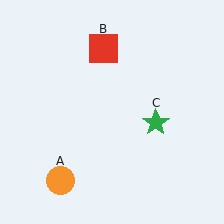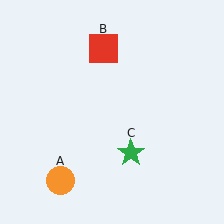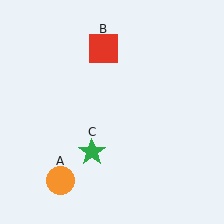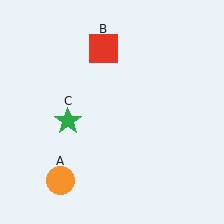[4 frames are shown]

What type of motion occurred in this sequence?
The green star (object C) rotated clockwise around the center of the scene.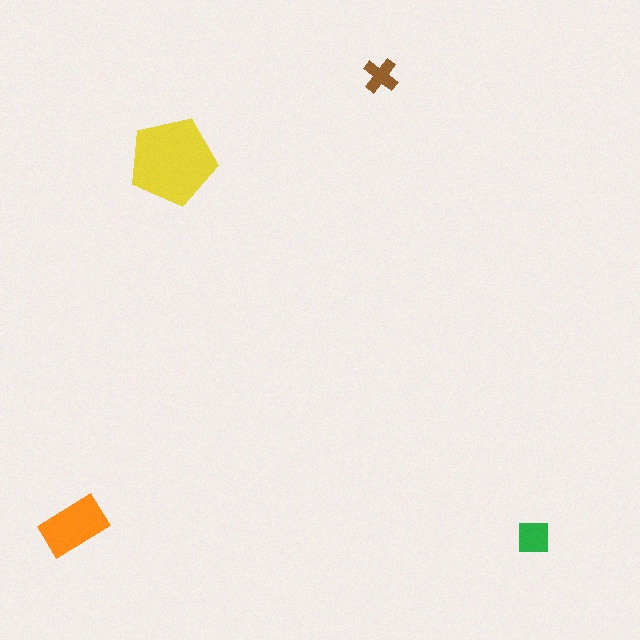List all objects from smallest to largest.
The brown cross, the green square, the orange rectangle, the yellow pentagon.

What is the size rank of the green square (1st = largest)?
3rd.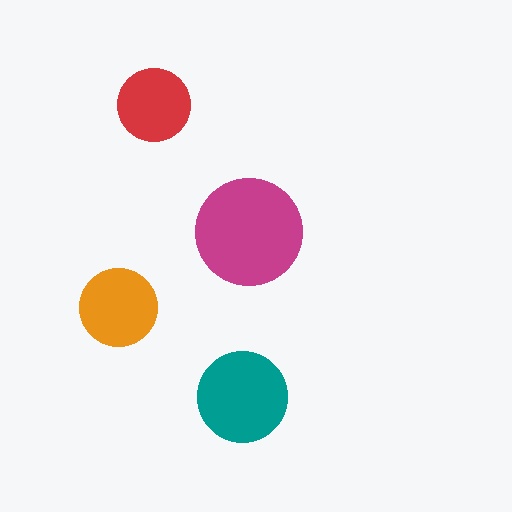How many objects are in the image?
There are 4 objects in the image.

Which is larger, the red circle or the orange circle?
The orange one.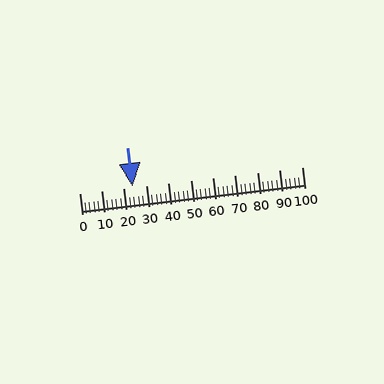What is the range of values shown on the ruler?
The ruler shows values from 0 to 100.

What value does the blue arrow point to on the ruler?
The blue arrow points to approximately 24.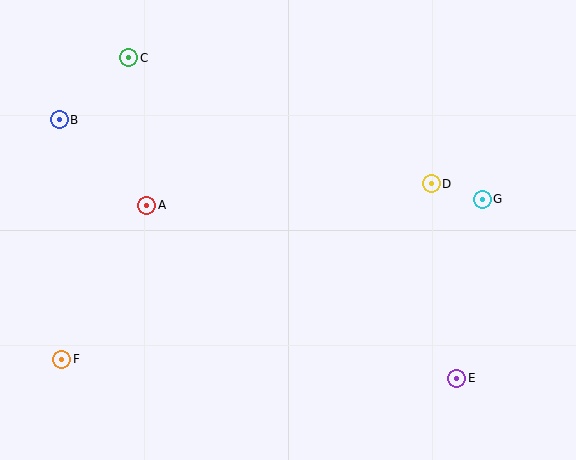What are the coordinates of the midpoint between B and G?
The midpoint between B and G is at (271, 160).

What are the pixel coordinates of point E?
Point E is at (457, 378).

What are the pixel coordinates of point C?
Point C is at (129, 58).